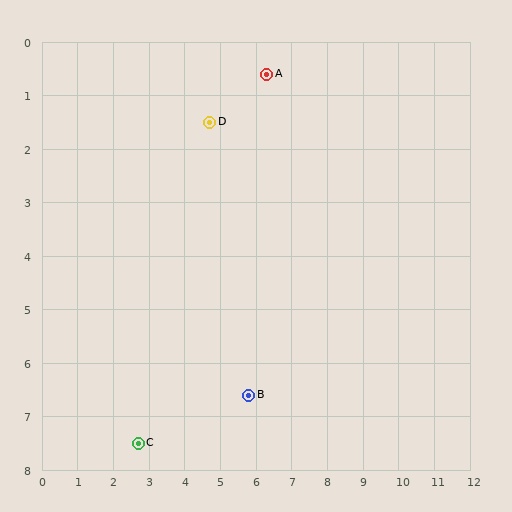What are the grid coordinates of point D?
Point D is at approximately (4.7, 1.5).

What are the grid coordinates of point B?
Point B is at approximately (5.8, 6.6).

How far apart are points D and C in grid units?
Points D and C are about 6.3 grid units apart.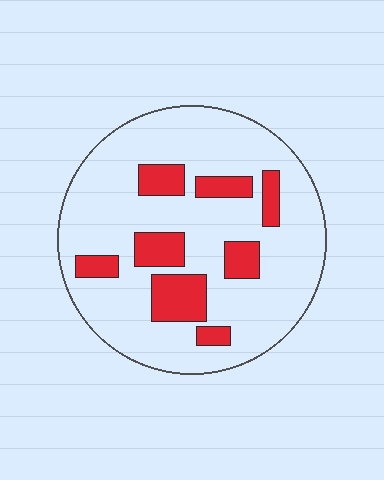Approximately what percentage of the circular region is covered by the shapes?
Approximately 20%.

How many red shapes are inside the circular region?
8.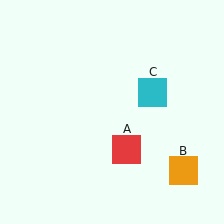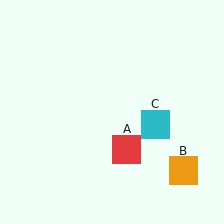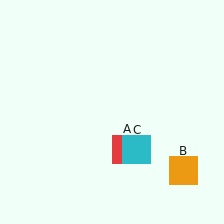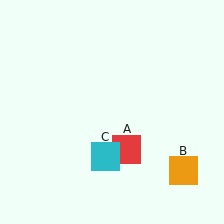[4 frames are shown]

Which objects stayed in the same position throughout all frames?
Red square (object A) and orange square (object B) remained stationary.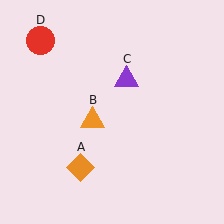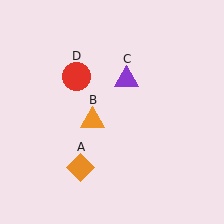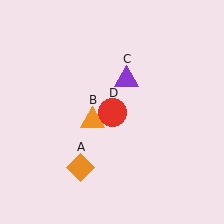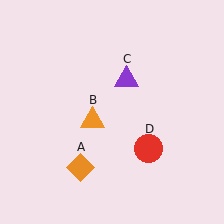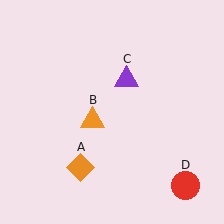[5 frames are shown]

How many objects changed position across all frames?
1 object changed position: red circle (object D).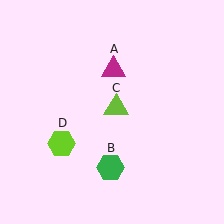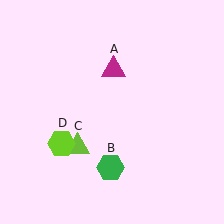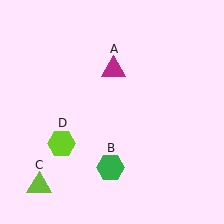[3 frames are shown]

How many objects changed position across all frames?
1 object changed position: lime triangle (object C).